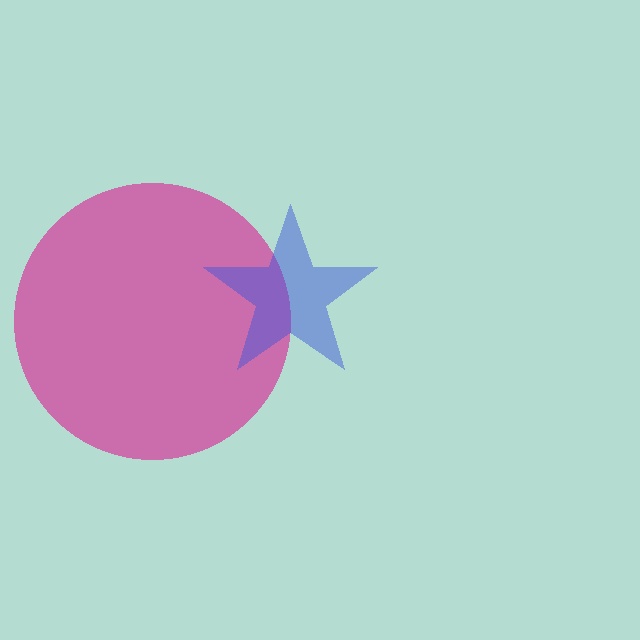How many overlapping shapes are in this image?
There are 2 overlapping shapes in the image.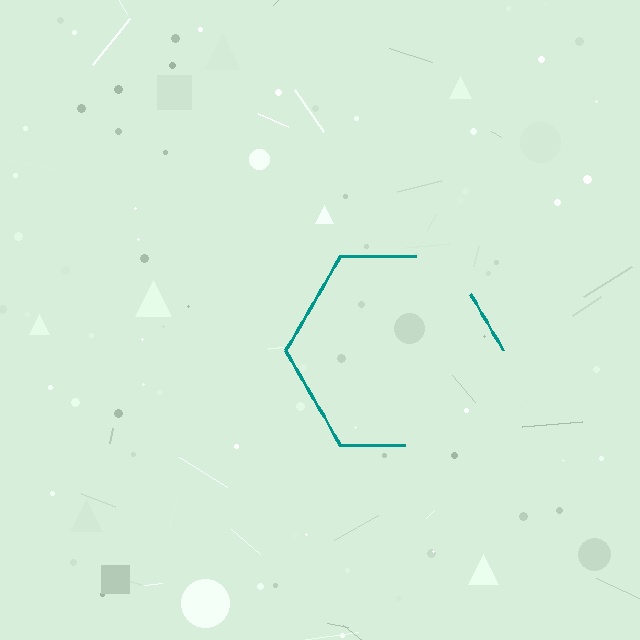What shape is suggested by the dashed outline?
The dashed outline suggests a hexagon.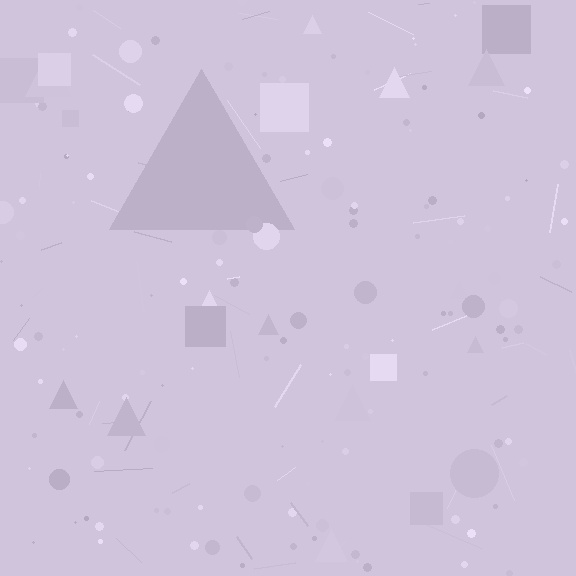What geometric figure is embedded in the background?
A triangle is embedded in the background.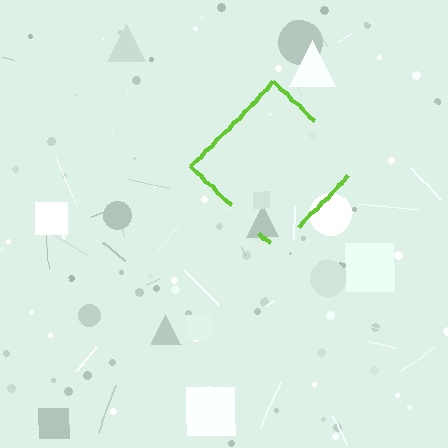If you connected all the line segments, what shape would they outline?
They would outline a diamond.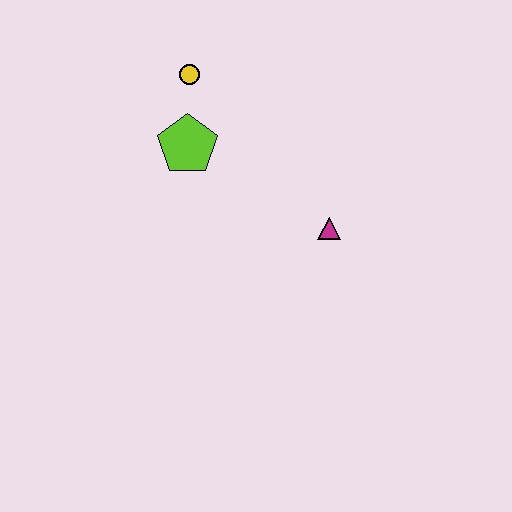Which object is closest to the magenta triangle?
The lime pentagon is closest to the magenta triangle.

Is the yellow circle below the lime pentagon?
No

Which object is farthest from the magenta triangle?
The yellow circle is farthest from the magenta triangle.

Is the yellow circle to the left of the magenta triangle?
Yes